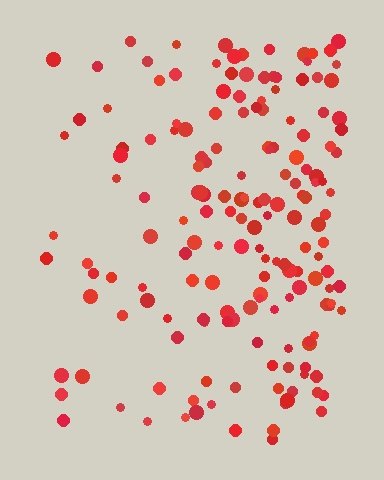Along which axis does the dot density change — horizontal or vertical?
Horizontal.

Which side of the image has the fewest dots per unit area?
The left.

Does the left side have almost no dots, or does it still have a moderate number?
Still a moderate number, just noticeably fewer than the right.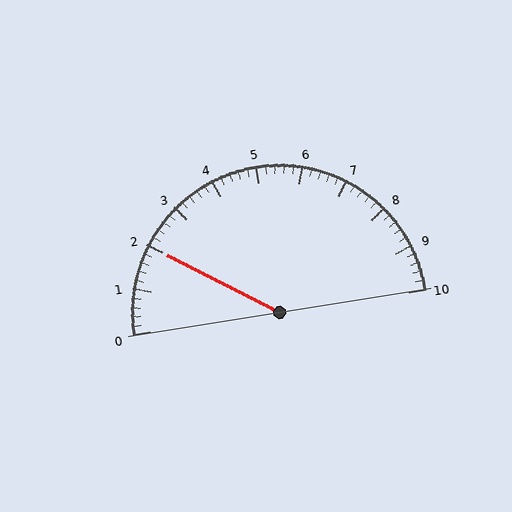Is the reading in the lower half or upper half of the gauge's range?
The reading is in the lower half of the range (0 to 10).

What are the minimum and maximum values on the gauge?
The gauge ranges from 0 to 10.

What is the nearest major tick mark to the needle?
The nearest major tick mark is 2.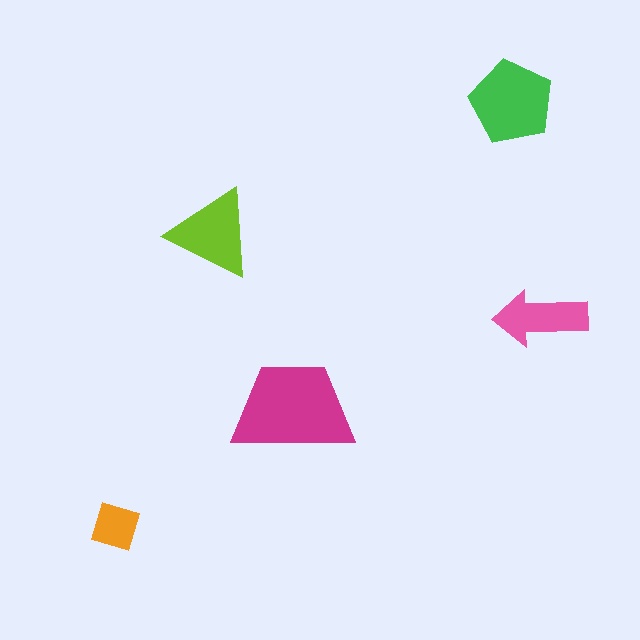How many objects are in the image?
There are 5 objects in the image.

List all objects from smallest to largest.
The orange diamond, the pink arrow, the lime triangle, the green pentagon, the magenta trapezoid.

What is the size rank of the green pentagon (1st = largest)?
2nd.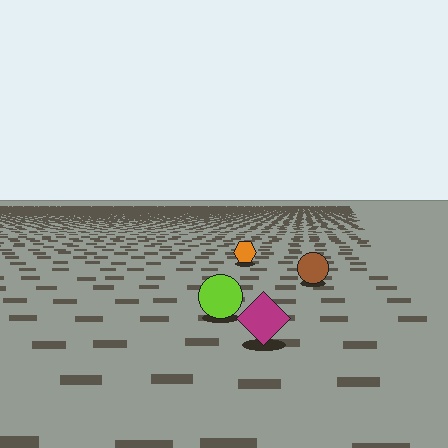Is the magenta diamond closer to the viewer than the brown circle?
Yes. The magenta diamond is closer — you can tell from the texture gradient: the ground texture is coarser near it.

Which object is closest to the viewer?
The magenta diamond is closest. The texture marks near it are larger and more spread out.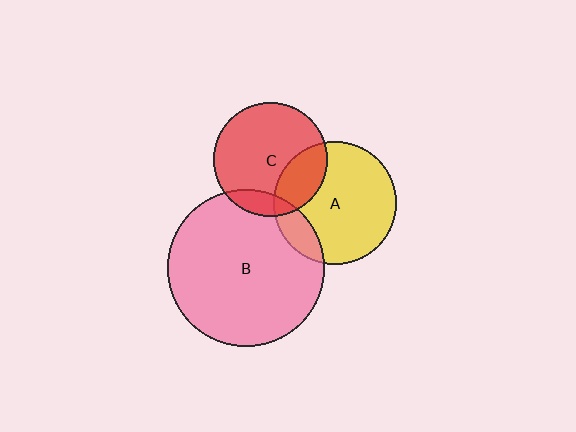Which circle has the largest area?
Circle B (pink).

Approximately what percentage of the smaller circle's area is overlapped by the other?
Approximately 15%.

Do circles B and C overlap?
Yes.